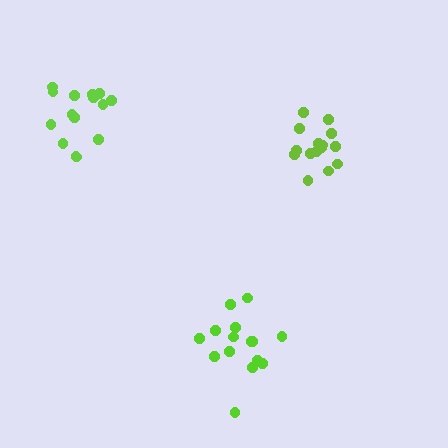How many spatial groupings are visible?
There are 3 spatial groupings.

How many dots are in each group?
Group 1: 15 dots, Group 2: 15 dots, Group 3: 15 dots (45 total).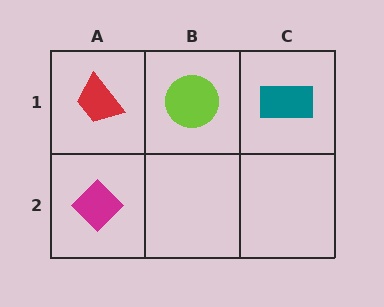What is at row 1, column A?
A red trapezoid.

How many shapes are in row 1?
3 shapes.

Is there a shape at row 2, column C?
No, that cell is empty.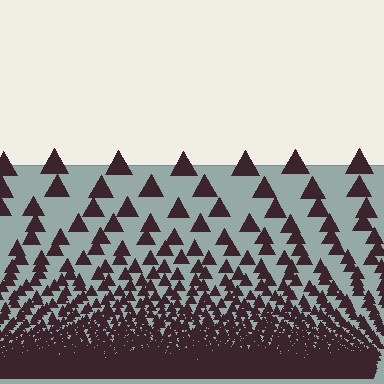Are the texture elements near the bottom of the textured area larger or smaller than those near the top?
Smaller. The gradient is inverted — elements near the bottom are smaller and denser.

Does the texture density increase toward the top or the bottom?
Density increases toward the bottom.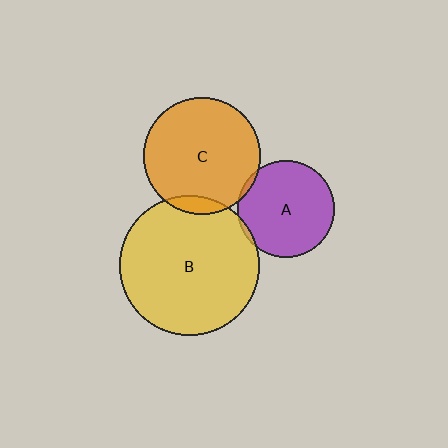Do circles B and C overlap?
Yes.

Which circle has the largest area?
Circle B (yellow).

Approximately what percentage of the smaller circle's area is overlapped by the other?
Approximately 5%.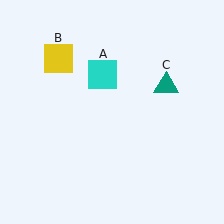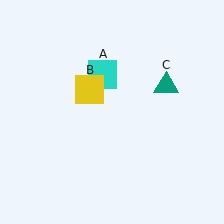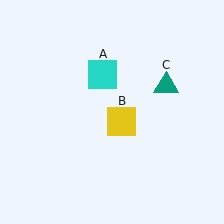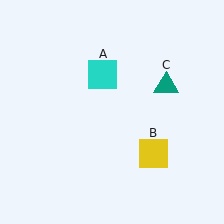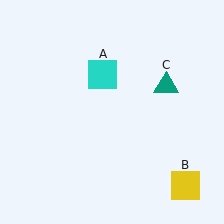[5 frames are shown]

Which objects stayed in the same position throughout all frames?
Cyan square (object A) and teal triangle (object C) remained stationary.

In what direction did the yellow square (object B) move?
The yellow square (object B) moved down and to the right.